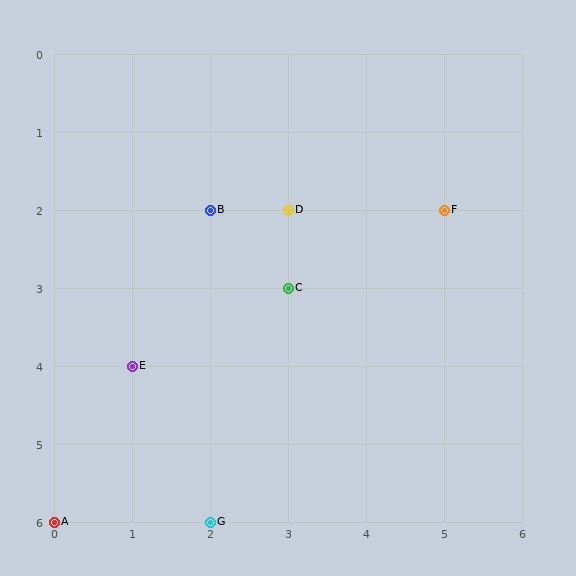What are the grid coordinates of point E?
Point E is at grid coordinates (1, 4).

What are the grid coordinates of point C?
Point C is at grid coordinates (3, 3).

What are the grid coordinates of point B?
Point B is at grid coordinates (2, 2).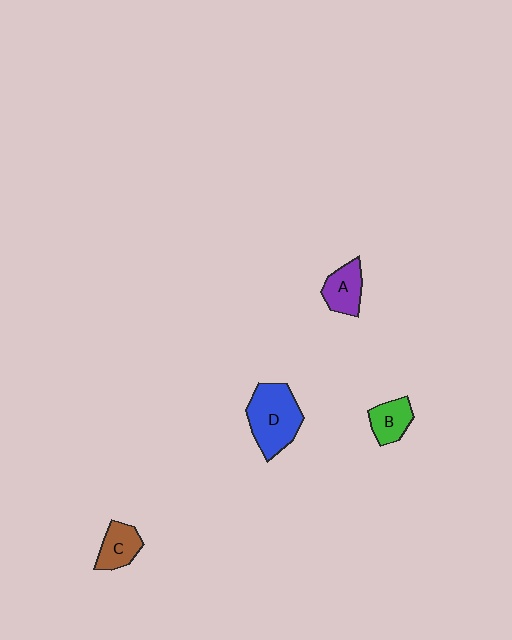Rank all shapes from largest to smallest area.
From largest to smallest: D (blue), A (purple), C (brown), B (green).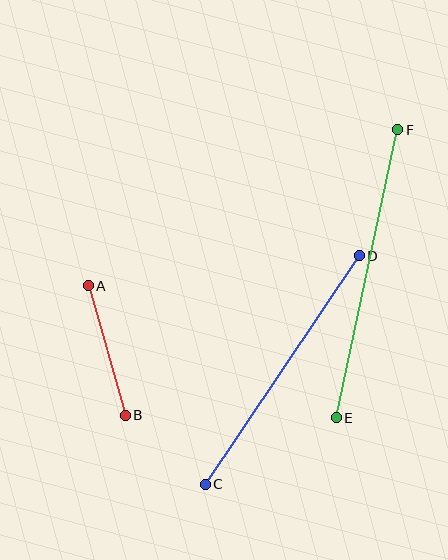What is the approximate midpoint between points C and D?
The midpoint is at approximately (282, 370) pixels.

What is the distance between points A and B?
The distance is approximately 135 pixels.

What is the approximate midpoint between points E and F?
The midpoint is at approximately (367, 274) pixels.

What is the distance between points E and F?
The distance is approximately 294 pixels.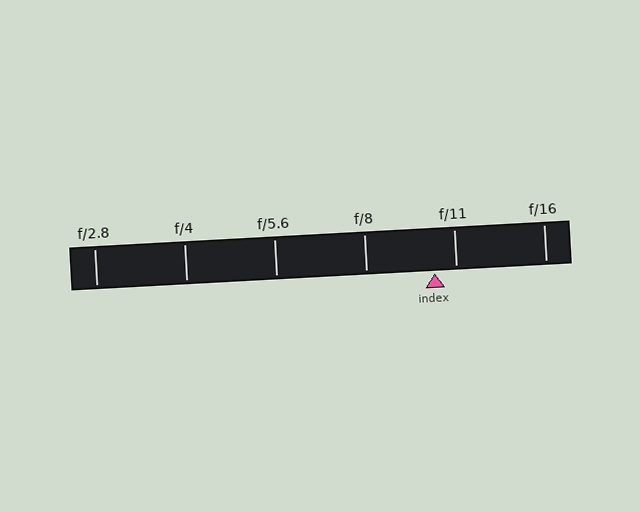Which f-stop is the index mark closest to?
The index mark is closest to f/11.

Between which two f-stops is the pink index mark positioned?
The index mark is between f/8 and f/11.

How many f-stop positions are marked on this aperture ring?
There are 6 f-stop positions marked.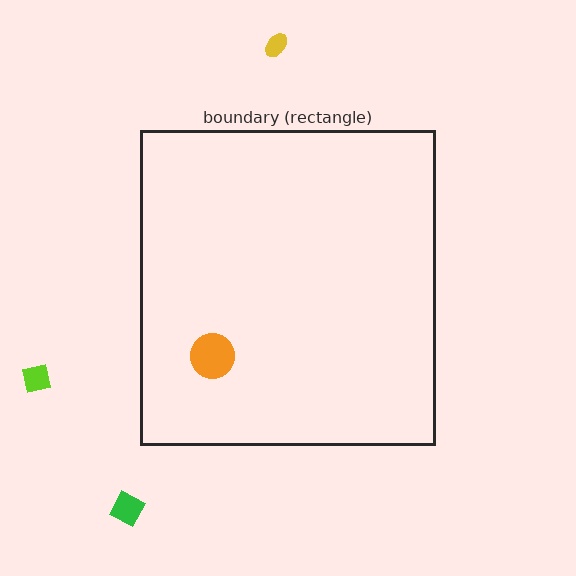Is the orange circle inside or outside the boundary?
Inside.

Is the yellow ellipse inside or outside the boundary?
Outside.